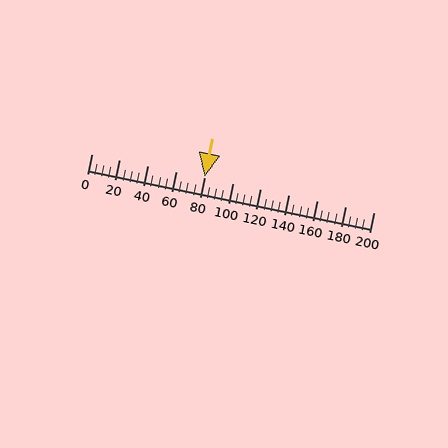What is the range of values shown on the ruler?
The ruler shows values from 0 to 200.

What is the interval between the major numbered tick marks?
The major tick marks are spaced 20 units apart.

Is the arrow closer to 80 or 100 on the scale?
The arrow is closer to 80.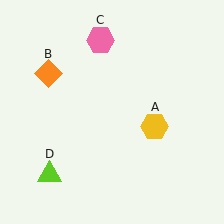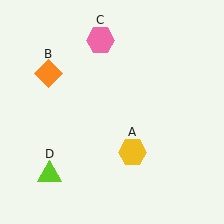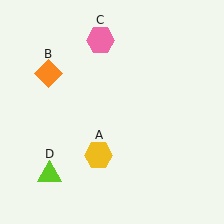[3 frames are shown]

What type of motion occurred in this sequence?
The yellow hexagon (object A) rotated clockwise around the center of the scene.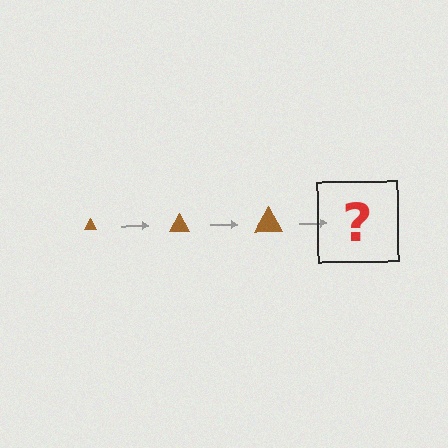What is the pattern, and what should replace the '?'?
The pattern is that the triangle gets progressively larger each step. The '?' should be a brown triangle, larger than the previous one.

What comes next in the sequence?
The next element should be a brown triangle, larger than the previous one.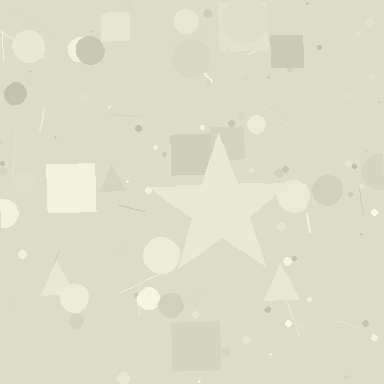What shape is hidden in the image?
A star is hidden in the image.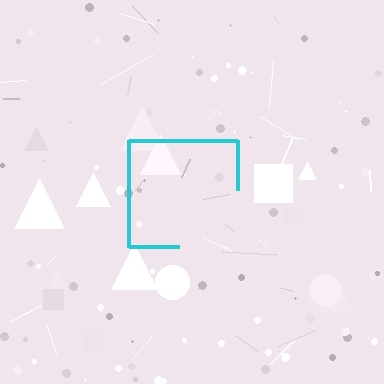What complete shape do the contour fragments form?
The contour fragments form a square.